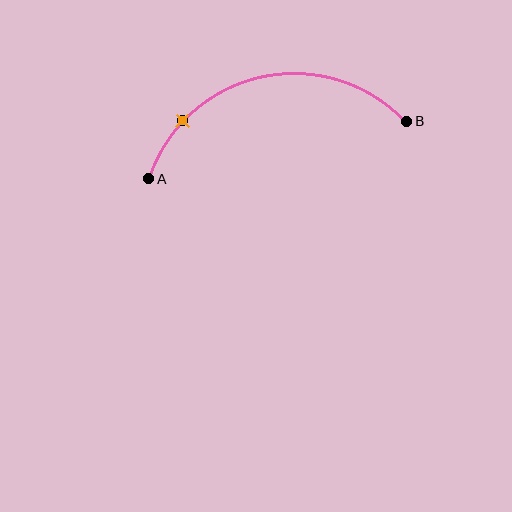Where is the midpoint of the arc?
The arc midpoint is the point on the curve farthest from the straight line joining A and B. It sits above that line.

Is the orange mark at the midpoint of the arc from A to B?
No. The orange mark lies on the arc but is closer to endpoint A. The arc midpoint would be at the point on the curve equidistant along the arc from both A and B.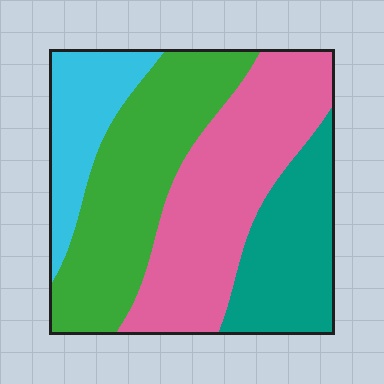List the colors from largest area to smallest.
From largest to smallest: pink, green, teal, cyan.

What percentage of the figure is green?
Green covers around 30% of the figure.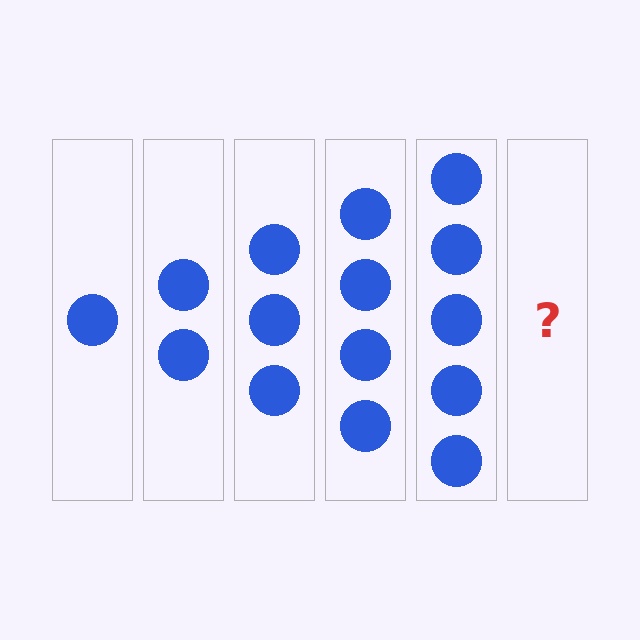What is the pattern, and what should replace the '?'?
The pattern is that each step adds one more circle. The '?' should be 6 circles.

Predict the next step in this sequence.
The next step is 6 circles.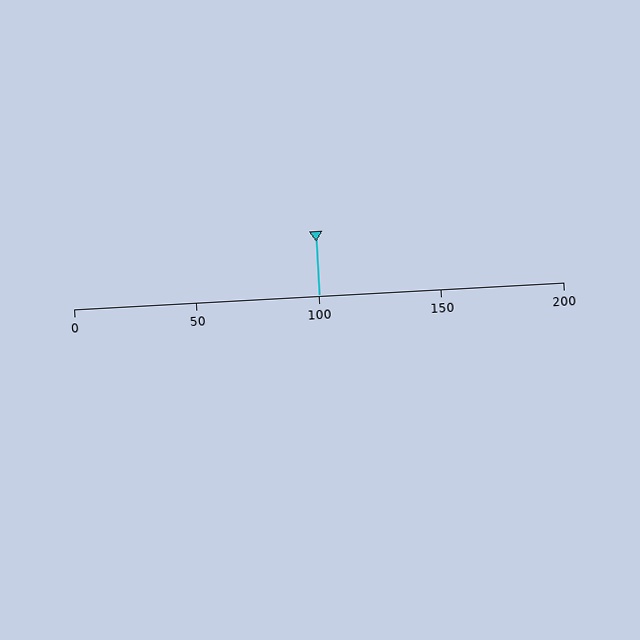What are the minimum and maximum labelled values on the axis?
The axis runs from 0 to 200.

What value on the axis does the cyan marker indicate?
The marker indicates approximately 100.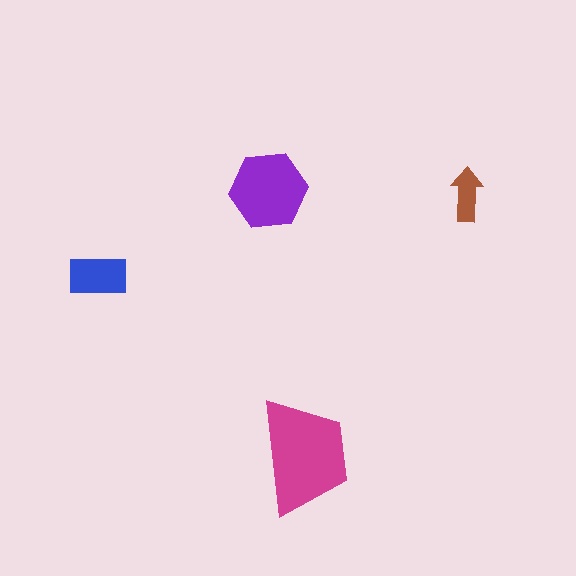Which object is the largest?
The magenta trapezoid.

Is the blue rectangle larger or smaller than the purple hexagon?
Smaller.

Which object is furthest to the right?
The brown arrow is rightmost.